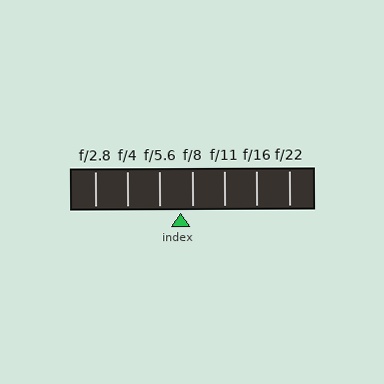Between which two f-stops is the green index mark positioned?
The index mark is between f/5.6 and f/8.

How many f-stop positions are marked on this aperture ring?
There are 7 f-stop positions marked.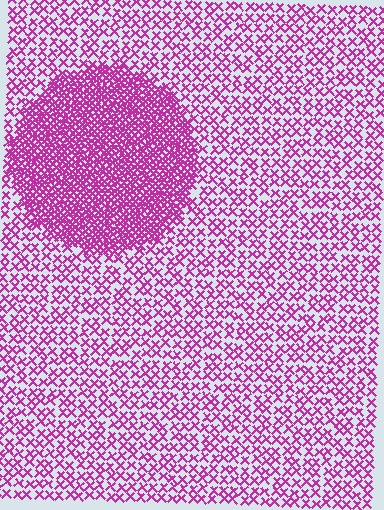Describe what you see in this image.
The image contains small magenta elements arranged at two different densities. A circle-shaped region is visible where the elements are more densely packed than the surrounding area.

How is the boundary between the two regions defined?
The boundary is defined by a change in element density (approximately 2.7x ratio). All elements are the same color, size, and shape.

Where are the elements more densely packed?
The elements are more densely packed inside the circle boundary.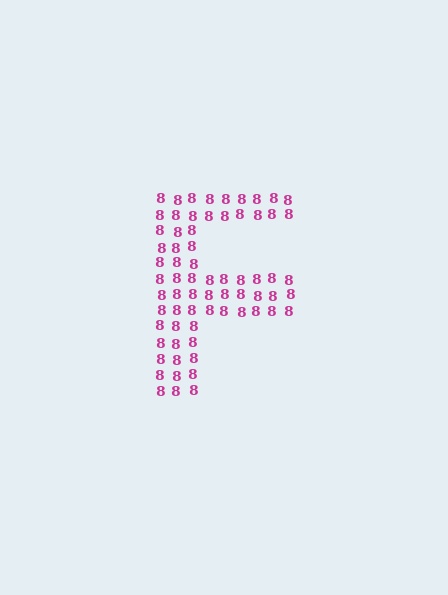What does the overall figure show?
The overall figure shows the letter F.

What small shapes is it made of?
It is made of small digit 8's.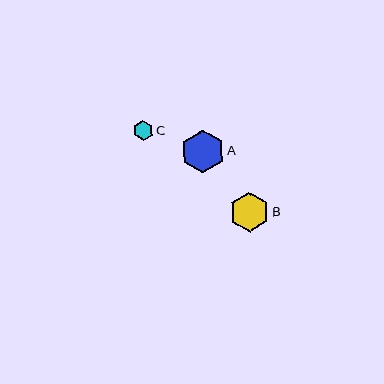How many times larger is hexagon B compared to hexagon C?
Hexagon B is approximately 2.0 times the size of hexagon C.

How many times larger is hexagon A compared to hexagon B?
Hexagon A is approximately 1.1 times the size of hexagon B.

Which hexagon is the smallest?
Hexagon C is the smallest with a size of approximately 20 pixels.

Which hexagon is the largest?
Hexagon A is the largest with a size of approximately 44 pixels.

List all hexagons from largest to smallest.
From largest to smallest: A, B, C.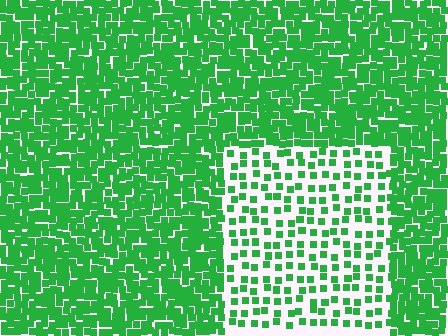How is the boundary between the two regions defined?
The boundary is defined by a change in element density (approximately 2.6x ratio). All elements are the same color, size, and shape.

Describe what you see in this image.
The image contains small green elements arranged at two different densities. A rectangle-shaped region is visible where the elements are less densely packed than the surrounding area.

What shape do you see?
I see a rectangle.